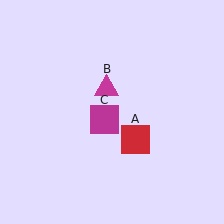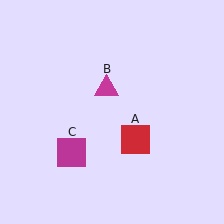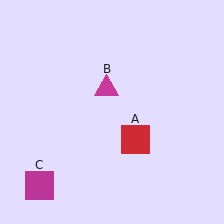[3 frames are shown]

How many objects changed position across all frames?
1 object changed position: magenta square (object C).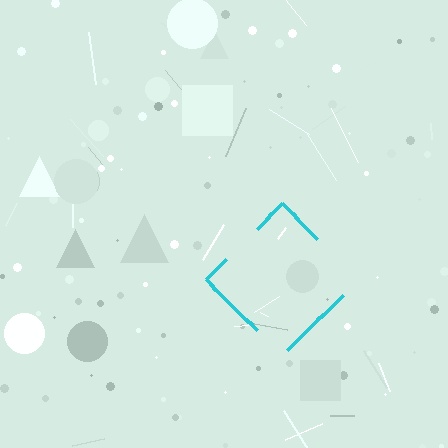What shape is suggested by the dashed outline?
The dashed outline suggests a diamond.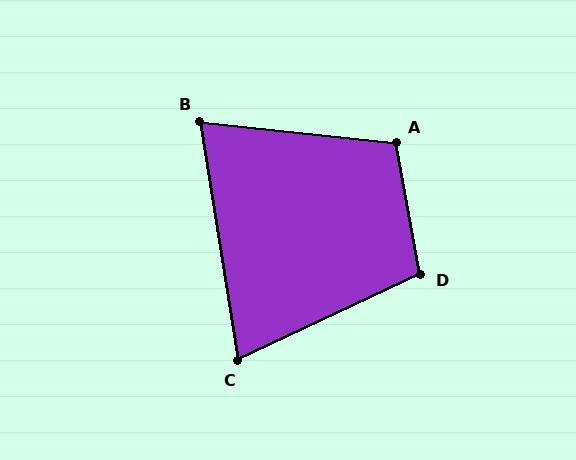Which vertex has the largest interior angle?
A, at approximately 106 degrees.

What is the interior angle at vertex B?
Approximately 75 degrees (acute).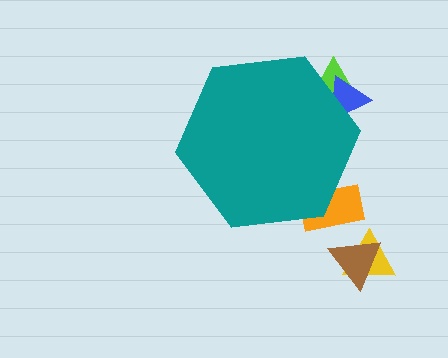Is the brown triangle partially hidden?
No, the brown triangle is fully visible.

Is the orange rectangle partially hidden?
Yes, the orange rectangle is partially hidden behind the teal hexagon.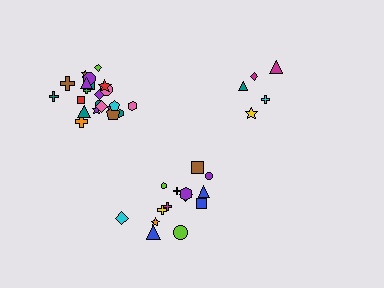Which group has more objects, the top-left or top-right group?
The top-left group.